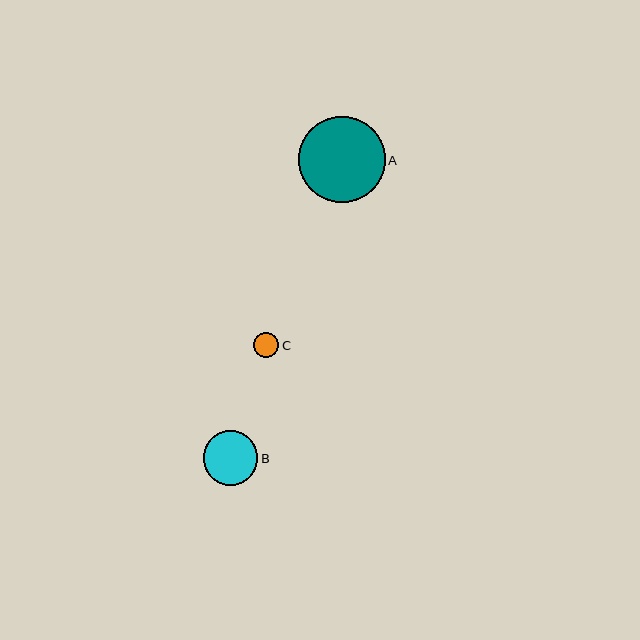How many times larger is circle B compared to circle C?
Circle B is approximately 2.2 times the size of circle C.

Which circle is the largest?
Circle A is the largest with a size of approximately 86 pixels.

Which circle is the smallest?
Circle C is the smallest with a size of approximately 25 pixels.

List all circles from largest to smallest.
From largest to smallest: A, B, C.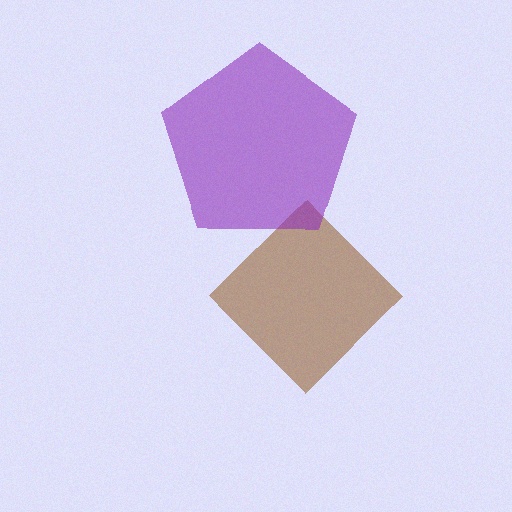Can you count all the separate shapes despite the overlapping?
Yes, there are 2 separate shapes.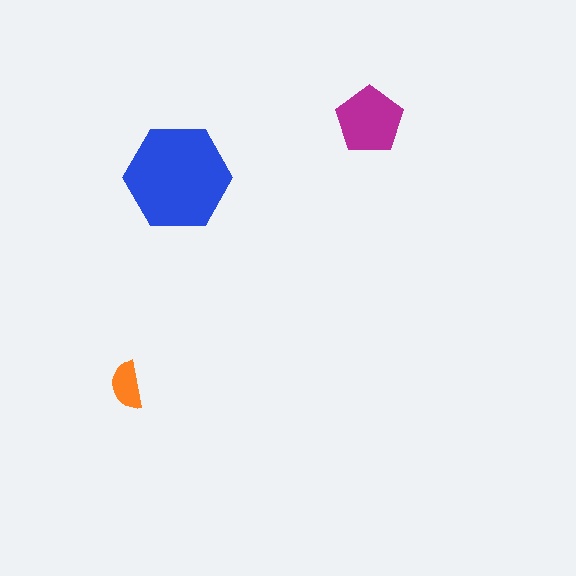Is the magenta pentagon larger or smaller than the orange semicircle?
Larger.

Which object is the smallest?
The orange semicircle.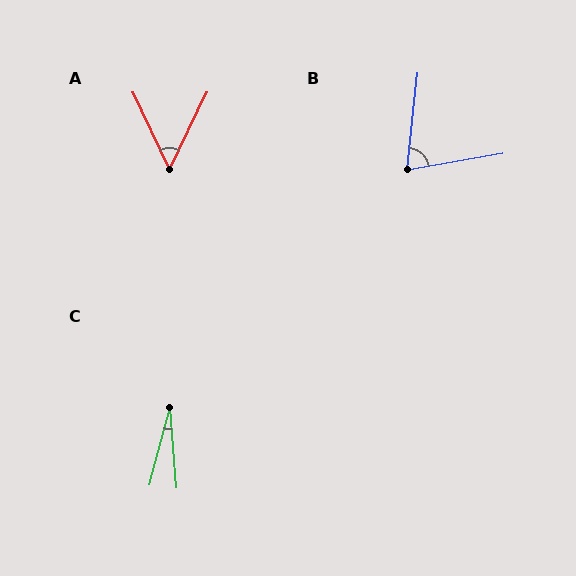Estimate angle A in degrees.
Approximately 51 degrees.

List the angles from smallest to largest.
C (20°), A (51°), B (74°).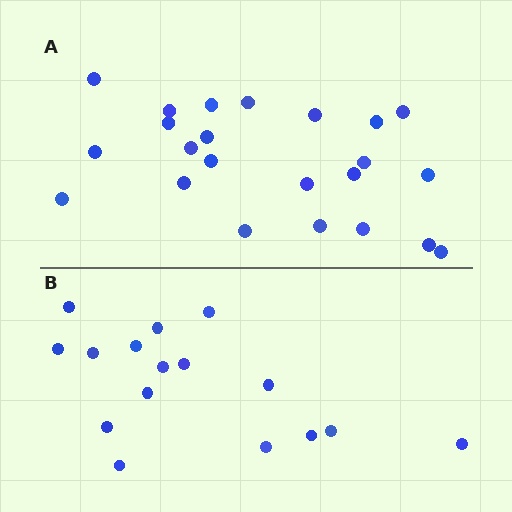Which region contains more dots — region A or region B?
Region A (the top region) has more dots.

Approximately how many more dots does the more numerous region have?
Region A has roughly 8 or so more dots than region B.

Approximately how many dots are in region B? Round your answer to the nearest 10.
About 20 dots. (The exact count is 16, which rounds to 20.)